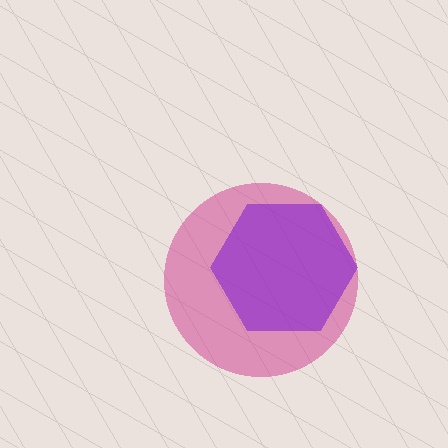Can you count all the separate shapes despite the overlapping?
Yes, there are 2 separate shapes.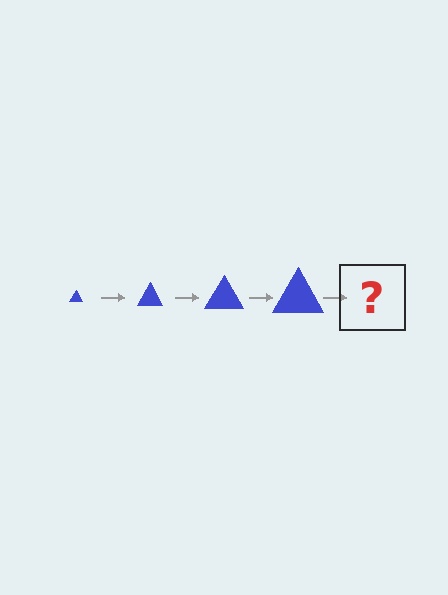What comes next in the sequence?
The next element should be a blue triangle, larger than the previous one.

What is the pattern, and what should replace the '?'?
The pattern is that the triangle gets progressively larger each step. The '?' should be a blue triangle, larger than the previous one.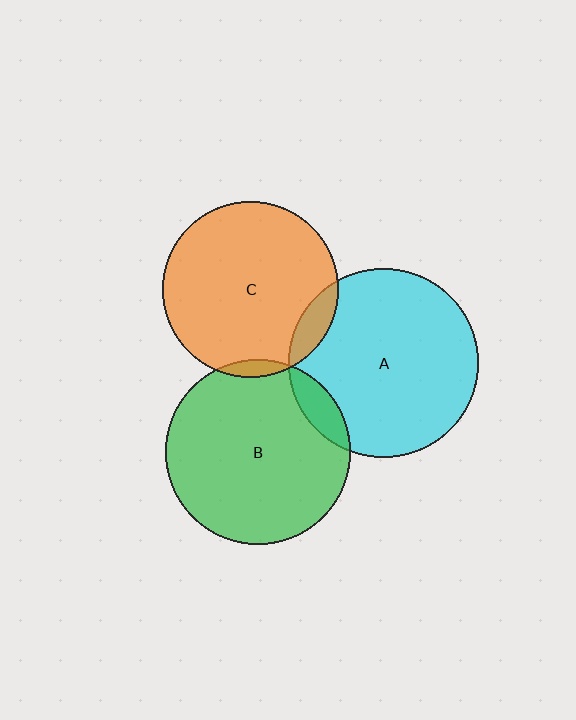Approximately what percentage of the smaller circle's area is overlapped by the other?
Approximately 10%.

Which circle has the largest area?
Circle A (cyan).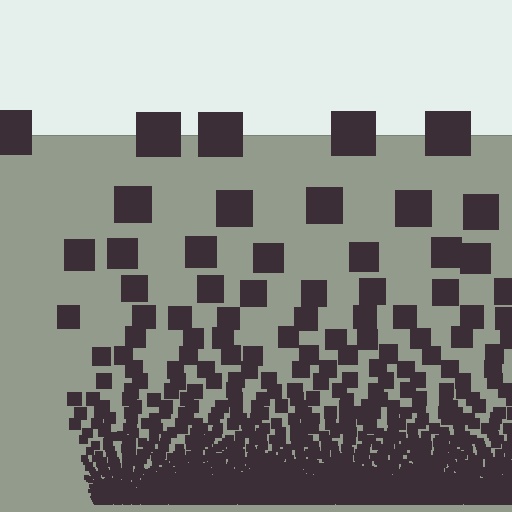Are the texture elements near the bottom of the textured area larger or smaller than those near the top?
Smaller. The gradient is inverted — elements near the bottom are smaller and denser.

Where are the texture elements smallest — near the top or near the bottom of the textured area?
Near the bottom.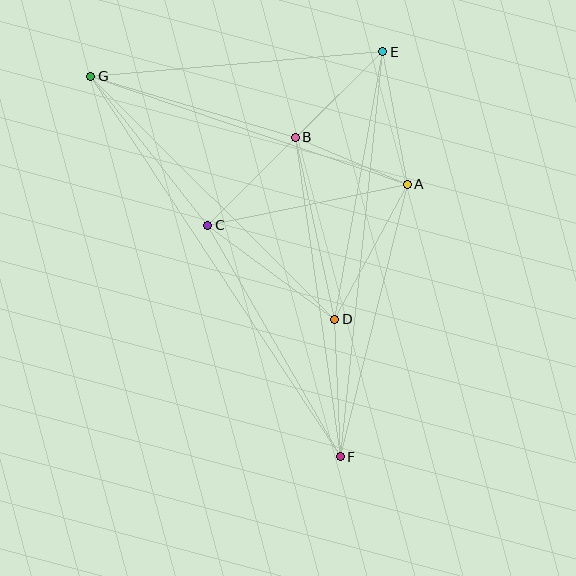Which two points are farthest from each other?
Points F and G are farthest from each other.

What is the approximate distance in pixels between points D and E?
The distance between D and E is approximately 272 pixels.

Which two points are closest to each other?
Points A and B are closest to each other.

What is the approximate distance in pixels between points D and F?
The distance between D and F is approximately 138 pixels.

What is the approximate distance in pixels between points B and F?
The distance between B and F is approximately 323 pixels.